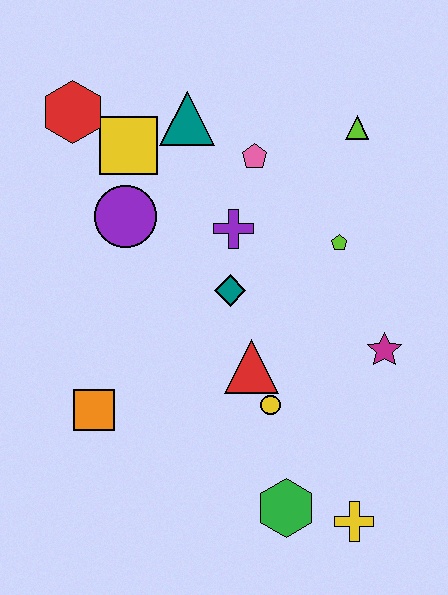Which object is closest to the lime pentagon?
The purple cross is closest to the lime pentagon.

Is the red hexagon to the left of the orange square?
Yes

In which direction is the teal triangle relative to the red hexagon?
The teal triangle is to the right of the red hexagon.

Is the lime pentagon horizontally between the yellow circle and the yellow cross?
Yes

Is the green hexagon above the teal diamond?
No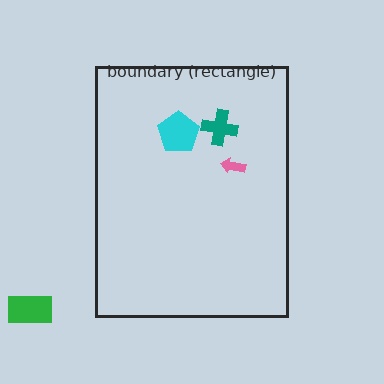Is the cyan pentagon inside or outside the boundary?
Inside.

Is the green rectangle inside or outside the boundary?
Outside.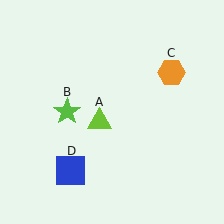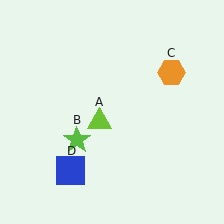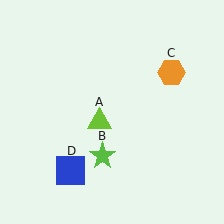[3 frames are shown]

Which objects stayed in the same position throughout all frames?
Lime triangle (object A) and orange hexagon (object C) and blue square (object D) remained stationary.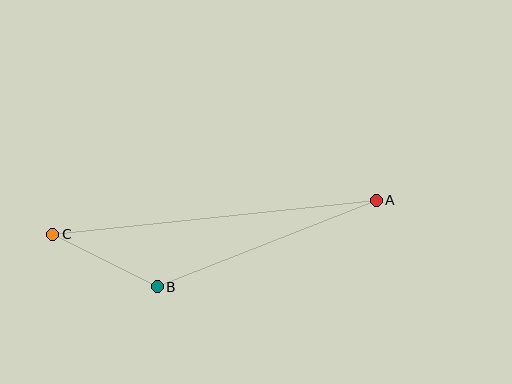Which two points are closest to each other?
Points B and C are closest to each other.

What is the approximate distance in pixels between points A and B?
The distance between A and B is approximately 235 pixels.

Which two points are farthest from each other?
Points A and C are farthest from each other.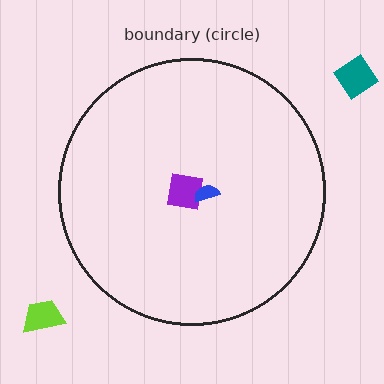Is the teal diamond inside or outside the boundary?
Outside.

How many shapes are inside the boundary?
2 inside, 2 outside.